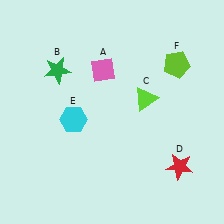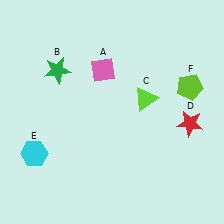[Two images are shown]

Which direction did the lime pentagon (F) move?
The lime pentagon (F) moved down.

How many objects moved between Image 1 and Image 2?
3 objects moved between the two images.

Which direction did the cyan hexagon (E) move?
The cyan hexagon (E) moved left.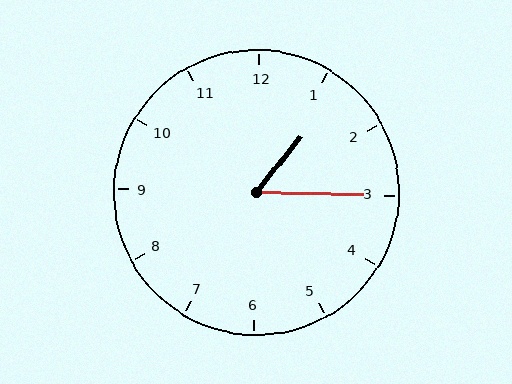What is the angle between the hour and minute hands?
Approximately 52 degrees.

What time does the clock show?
1:15.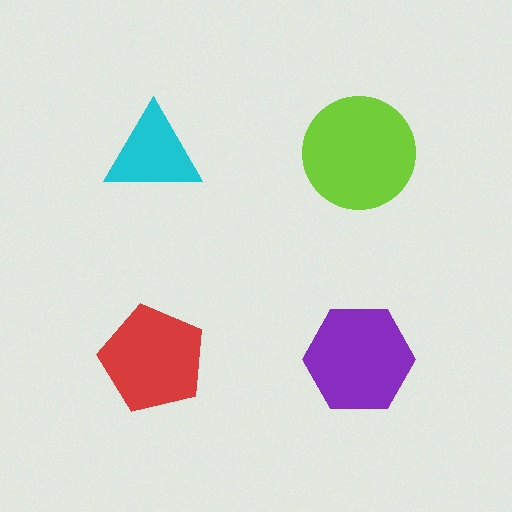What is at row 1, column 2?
A lime circle.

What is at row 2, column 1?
A red pentagon.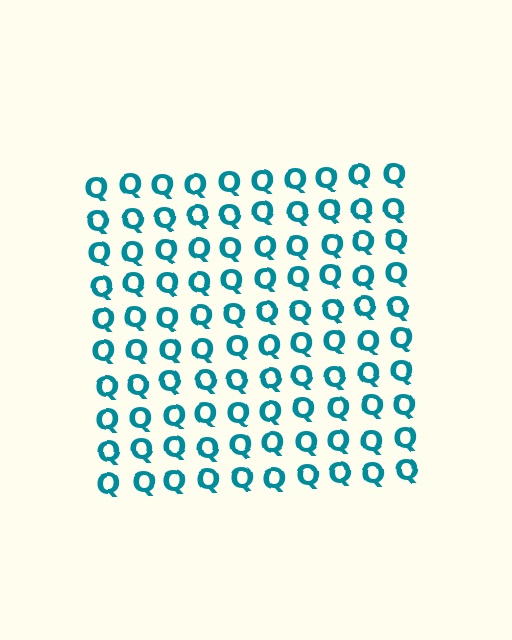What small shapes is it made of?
It is made of small letter Q's.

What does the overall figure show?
The overall figure shows a square.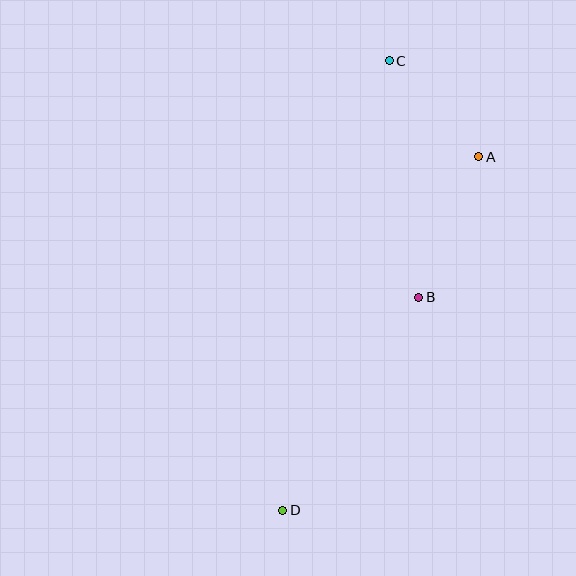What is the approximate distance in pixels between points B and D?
The distance between B and D is approximately 253 pixels.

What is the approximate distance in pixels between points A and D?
The distance between A and D is approximately 404 pixels.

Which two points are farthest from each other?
Points C and D are farthest from each other.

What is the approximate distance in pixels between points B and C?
The distance between B and C is approximately 239 pixels.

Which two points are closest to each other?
Points A and C are closest to each other.